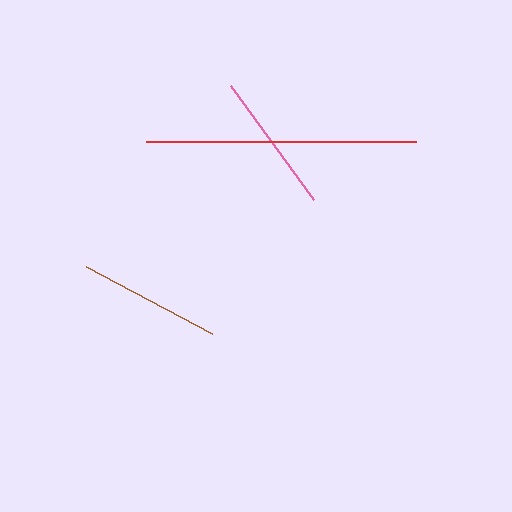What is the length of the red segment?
The red segment is approximately 270 pixels long.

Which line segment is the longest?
The red line is the longest at approximately 270 pixels.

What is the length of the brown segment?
The brown segment is approximately 143 pixels long.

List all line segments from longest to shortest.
From longest to shortest: red, brown, pink.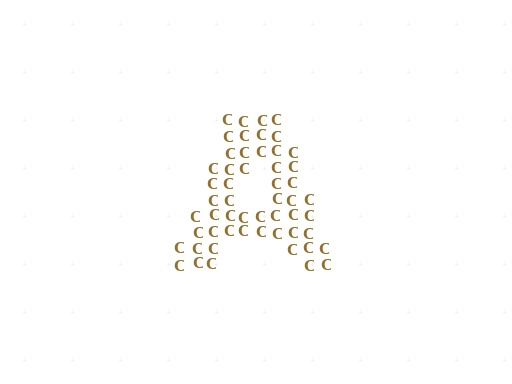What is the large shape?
The large shape is the letter A.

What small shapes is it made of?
It is made of small letter C's.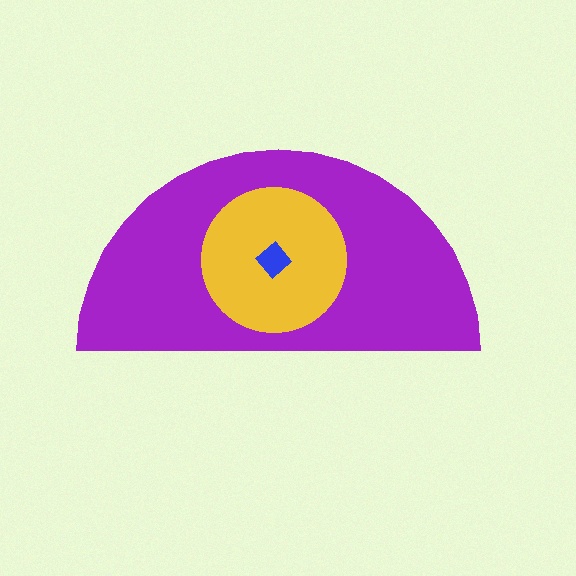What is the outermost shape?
The purple semicircle.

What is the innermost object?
The blue diamond.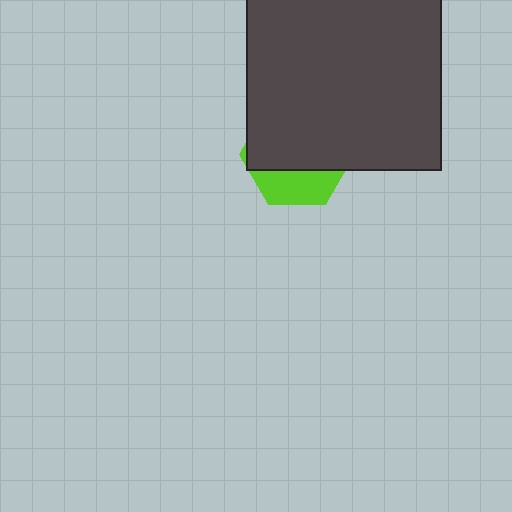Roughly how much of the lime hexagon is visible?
A small part of it is visible (roughly 30%).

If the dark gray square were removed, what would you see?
You would see the complete lime hexagon.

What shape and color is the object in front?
The object in front is a dark gray square.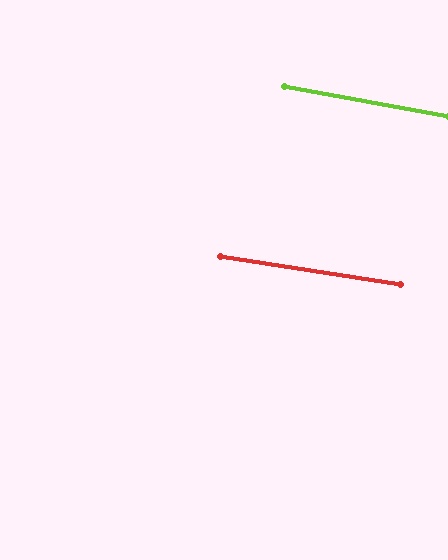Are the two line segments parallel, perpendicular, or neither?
Parallel — their directions differ by only 1.5°.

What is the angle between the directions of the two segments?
Approximately 2 degrees.